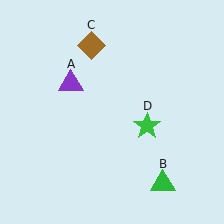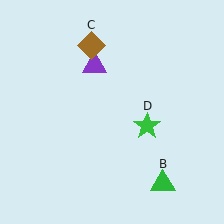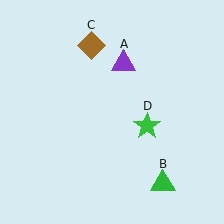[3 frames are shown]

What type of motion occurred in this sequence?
The purple triangle (object A) rotated clockwise around the center of the scene.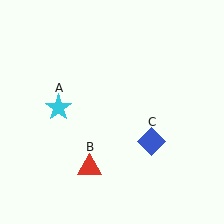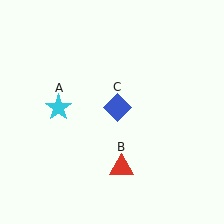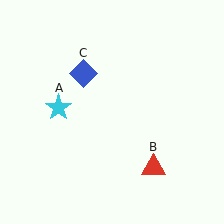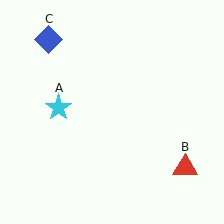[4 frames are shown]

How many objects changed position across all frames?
2 objects changed position: red triangle (object B), blue diamond (object C).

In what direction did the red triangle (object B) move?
The red triangle (object B) moved right.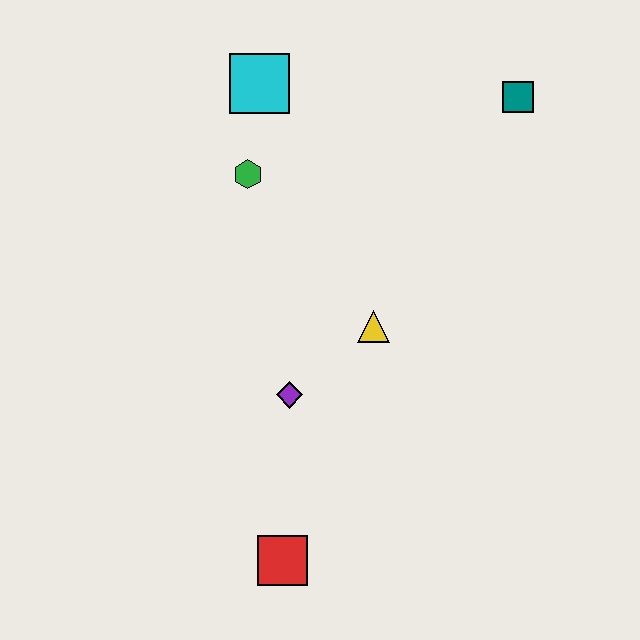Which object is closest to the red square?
The purple diamond is closest to the red square.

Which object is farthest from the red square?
The teal square is farthest from the red square.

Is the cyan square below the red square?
No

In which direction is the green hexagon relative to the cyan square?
The green hexagon is below the cyan square.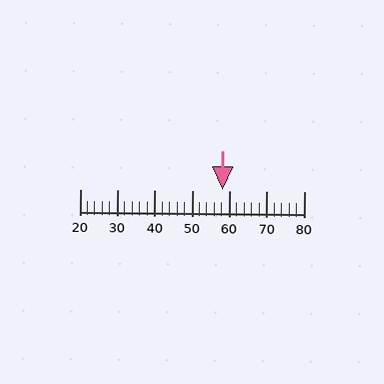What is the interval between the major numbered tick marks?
The major tick marks are spaced 10 units apart.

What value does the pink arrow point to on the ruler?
The pink arrow points to approximately 58.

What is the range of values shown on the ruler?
The ruler shows values from 20 to 80.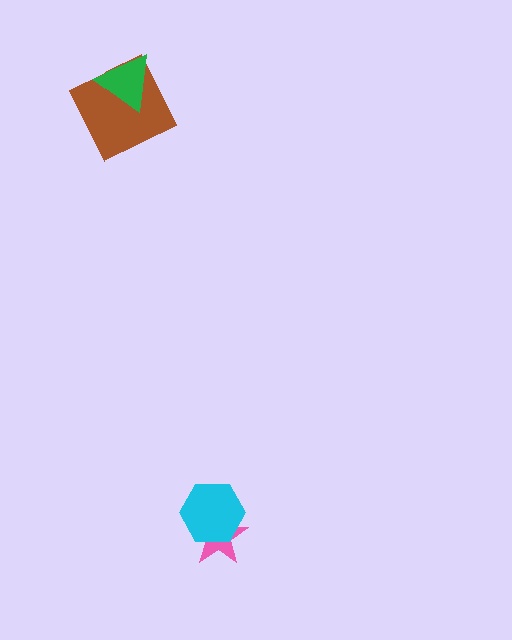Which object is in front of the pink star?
The cyan hexagon is in front of the pink star.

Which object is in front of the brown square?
The green triangle is in front of the brown square.